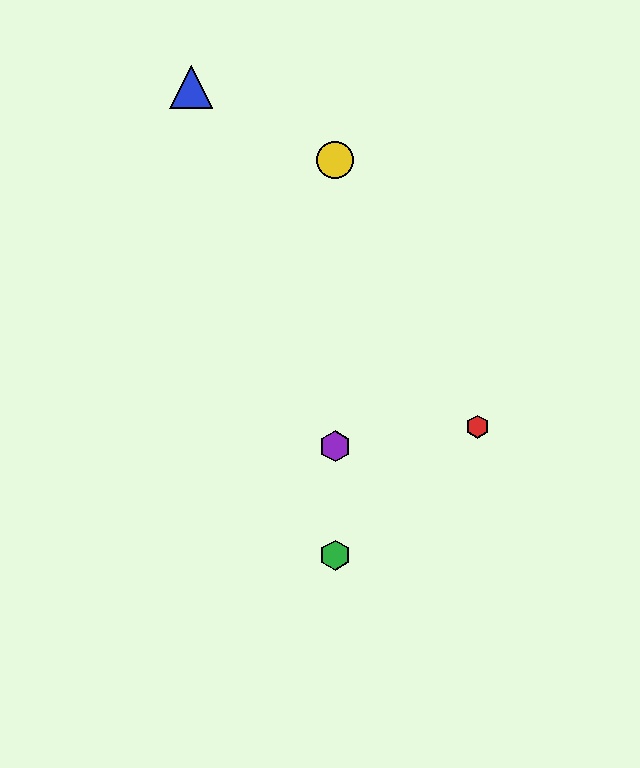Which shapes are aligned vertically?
The green hexagon, the yellow circle, the purple hexagon are aligned vertically.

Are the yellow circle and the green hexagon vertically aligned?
Yes, both are at x≈335.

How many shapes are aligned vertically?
3 shapes (the green hexagon, the yellow circle, the purple hexagon) are aligned vertically.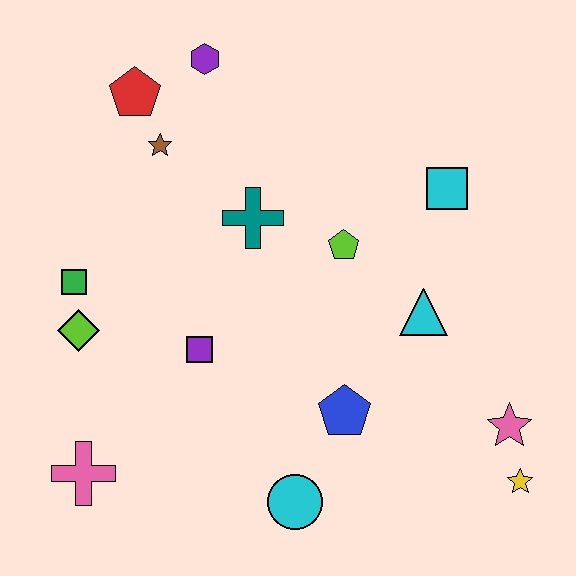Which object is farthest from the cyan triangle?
The pink cross is farthest from the cyan triangle.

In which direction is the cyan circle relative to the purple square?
The cyan circle is below the purple square.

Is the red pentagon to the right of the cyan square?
No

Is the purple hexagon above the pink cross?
Yes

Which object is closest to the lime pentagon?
The teal cross is closest to the lime pentagon.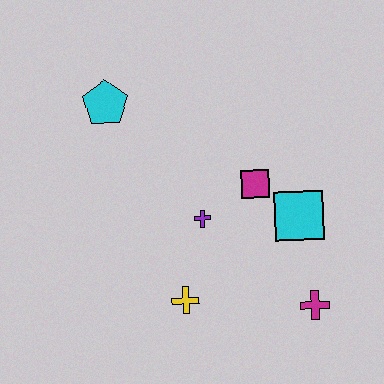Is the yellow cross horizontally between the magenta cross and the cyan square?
No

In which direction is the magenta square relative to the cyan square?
The magenta square is to the left of the cyan square.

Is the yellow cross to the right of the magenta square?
No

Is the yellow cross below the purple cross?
Yes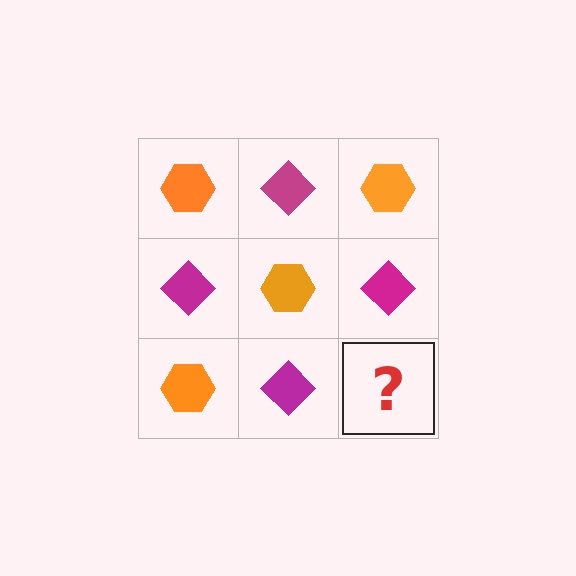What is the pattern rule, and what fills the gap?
The rule is that it alternates orange hexagon and magenta diamond in a checkerboard pattern. The gap should be filled with an orange hexagon.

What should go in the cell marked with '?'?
The missing cell should contain an orange hexagon.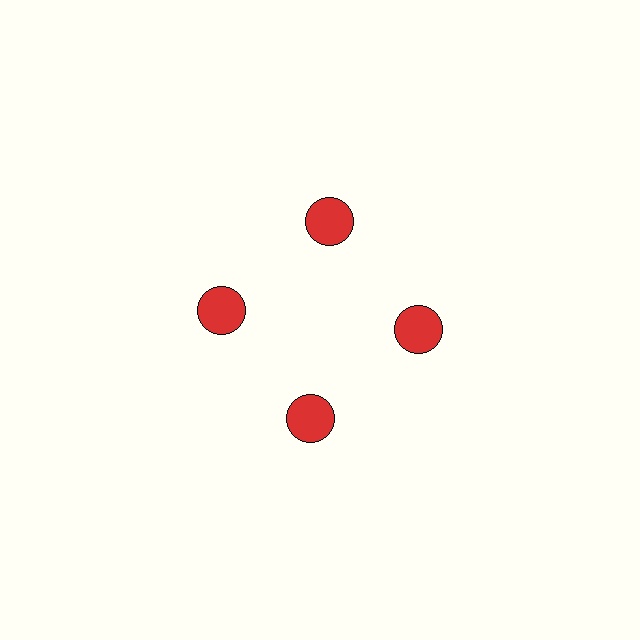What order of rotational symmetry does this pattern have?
This pattern has 4-fold rotational symmetry.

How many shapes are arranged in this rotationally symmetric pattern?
There are 4 shapes, arranged in 4 groups of 1.